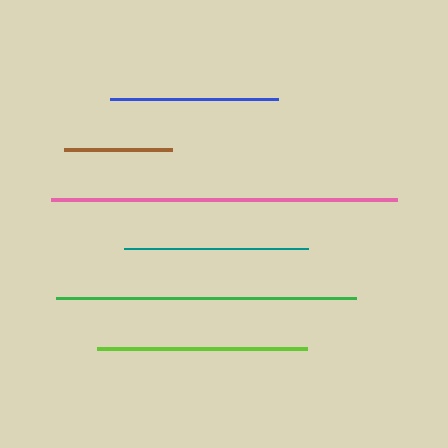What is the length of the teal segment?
The teal segment is approximately 185 pixels long.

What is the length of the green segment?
The green segment is approximately 300 pixels long.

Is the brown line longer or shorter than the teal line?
The teal line is longer than the brown line.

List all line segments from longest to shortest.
From longest to shortest: pink, green, lime, teal, blue, brown.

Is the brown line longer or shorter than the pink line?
The pink line is longer than the brown line.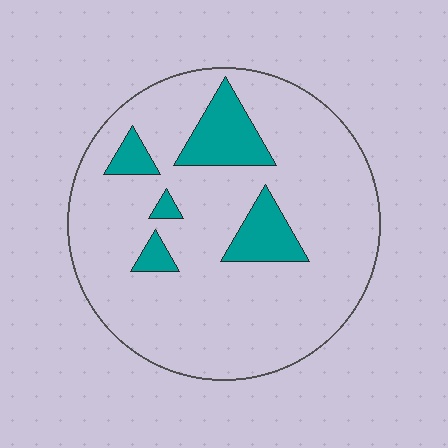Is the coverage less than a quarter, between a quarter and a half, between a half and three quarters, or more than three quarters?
Less than a quarter.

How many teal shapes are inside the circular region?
5.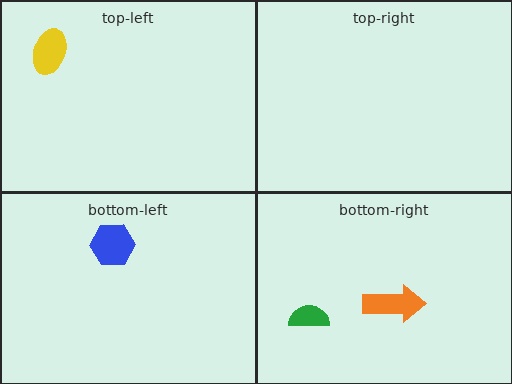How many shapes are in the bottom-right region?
2.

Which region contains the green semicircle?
The bottom-right region.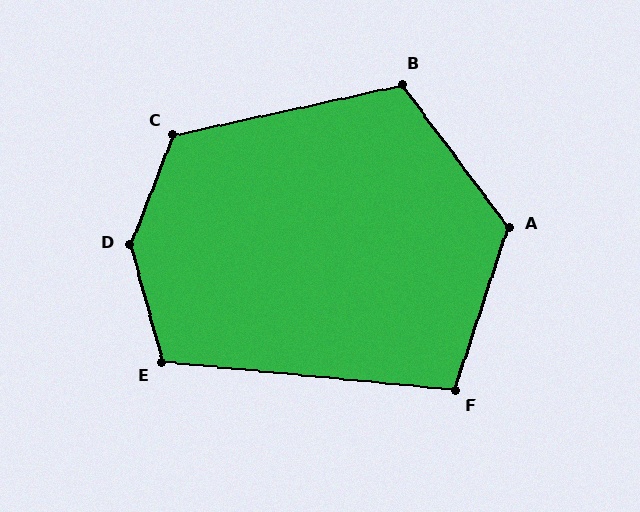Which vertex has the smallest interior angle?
F, at approximately 103 degrees.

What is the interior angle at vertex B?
Approximately 114 degrees (obtuse).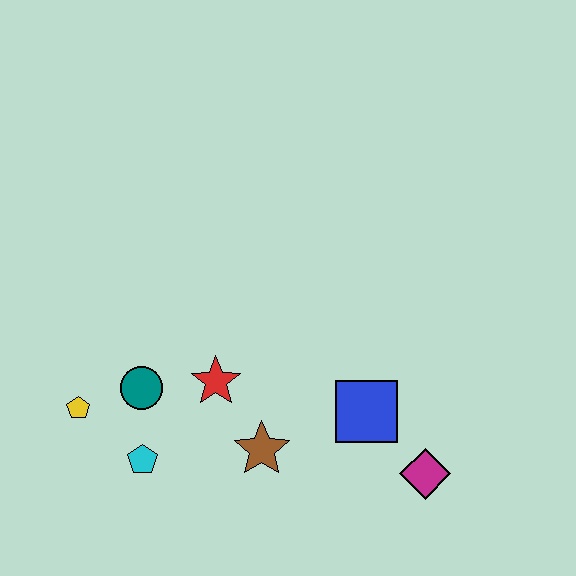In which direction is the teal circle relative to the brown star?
The teal circle is to the left of the brown star.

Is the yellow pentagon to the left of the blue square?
Yes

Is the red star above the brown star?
Yes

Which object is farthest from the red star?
The magenta diamond is farthest from the red star.